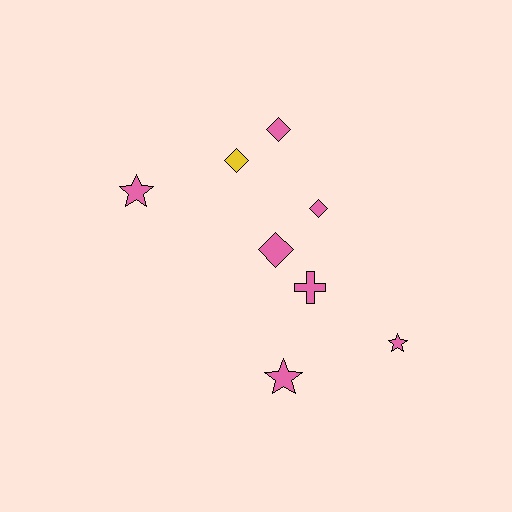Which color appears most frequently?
Pink, with 7 objects.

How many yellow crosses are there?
There are no yellow crosses.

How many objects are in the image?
There are 8 objects.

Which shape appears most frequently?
Diamond, with 4 objects.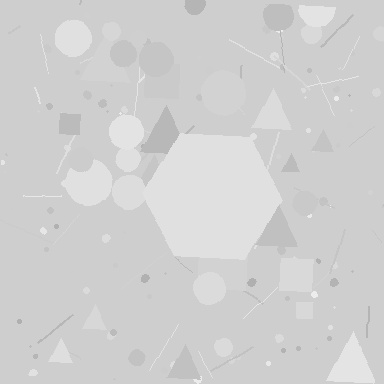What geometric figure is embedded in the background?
A hexagon is embedded in the background.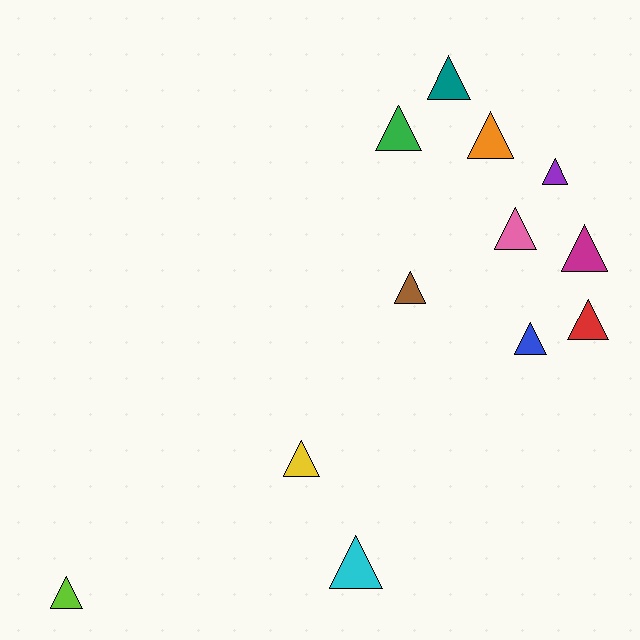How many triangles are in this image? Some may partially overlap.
There are 12 triangles.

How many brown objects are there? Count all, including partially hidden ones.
There is 1 brown object.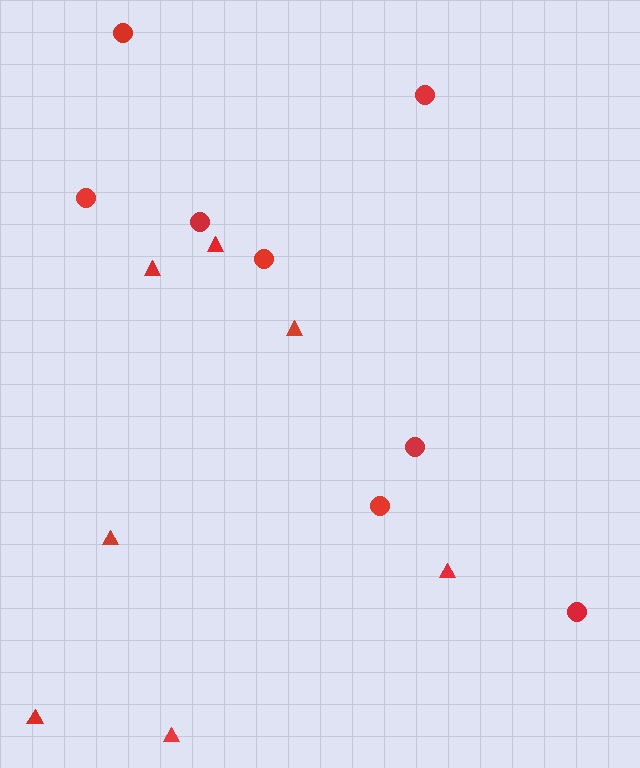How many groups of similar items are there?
There are 2 groups: one group of triangles (7) and one group of circles (8).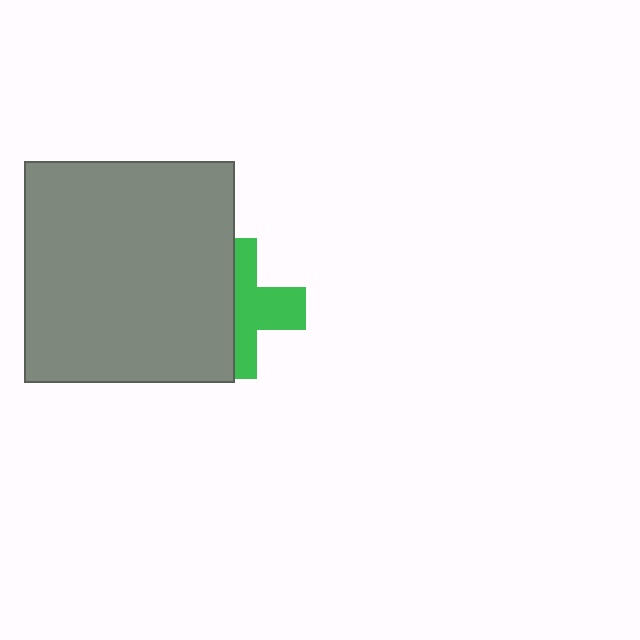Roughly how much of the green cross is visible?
About half of it is visible (roughly 50%).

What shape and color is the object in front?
The object in front is a gray rectangle.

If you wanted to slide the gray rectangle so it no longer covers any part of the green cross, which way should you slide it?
Slide it left — that is the most direct way to separate the two shapes.